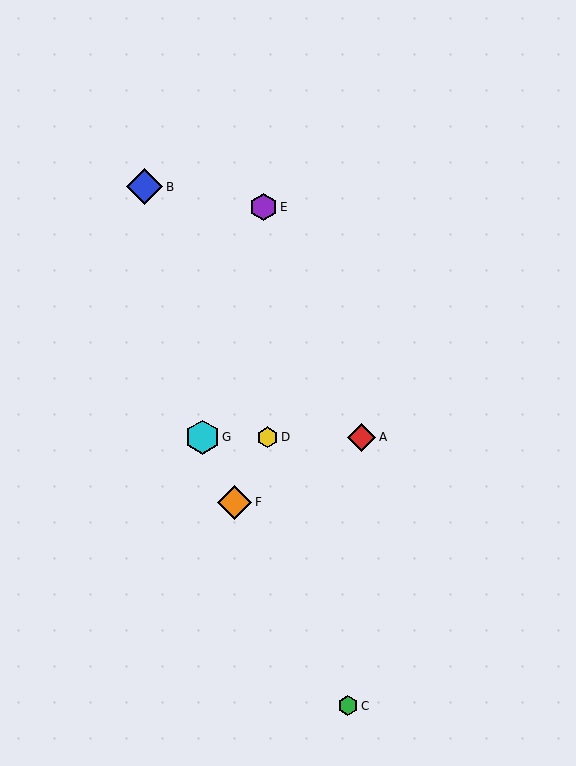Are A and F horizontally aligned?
No, A is at y≈437 and F is at y≈502.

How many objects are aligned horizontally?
3 objects (A, D, G) are aligned horizontally.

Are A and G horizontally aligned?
Yes, both are at y≈437.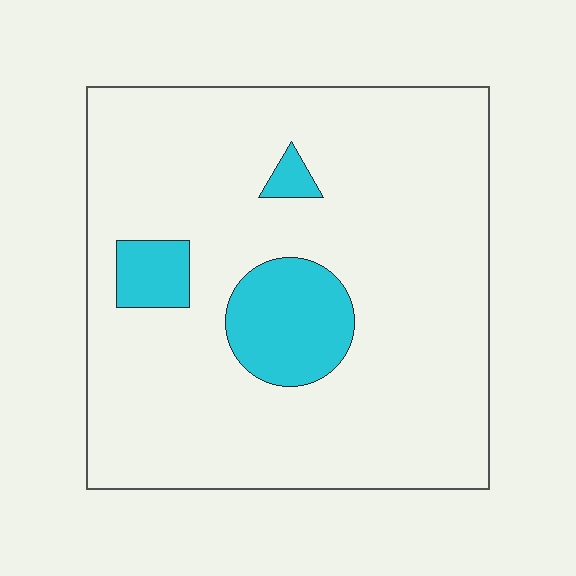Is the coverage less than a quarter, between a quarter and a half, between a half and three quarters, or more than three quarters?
Less than a quarter.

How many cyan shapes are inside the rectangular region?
3.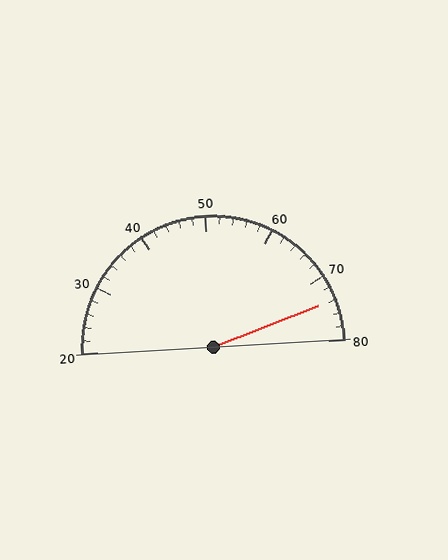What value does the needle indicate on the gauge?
The needle indicates approximately 74.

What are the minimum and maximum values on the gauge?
The gauge ranges from 20 to 80.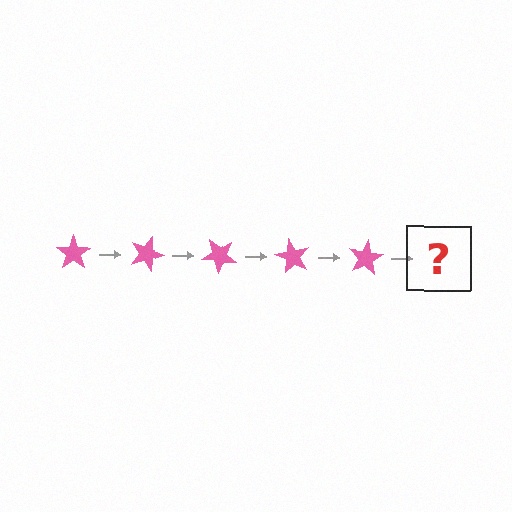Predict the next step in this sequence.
The next step is a pink star rotated 100 degrees.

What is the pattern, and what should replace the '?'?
The pattern is that the star rotates 20 degrees each step. The '?' should be a pink star rotated 100 degrees.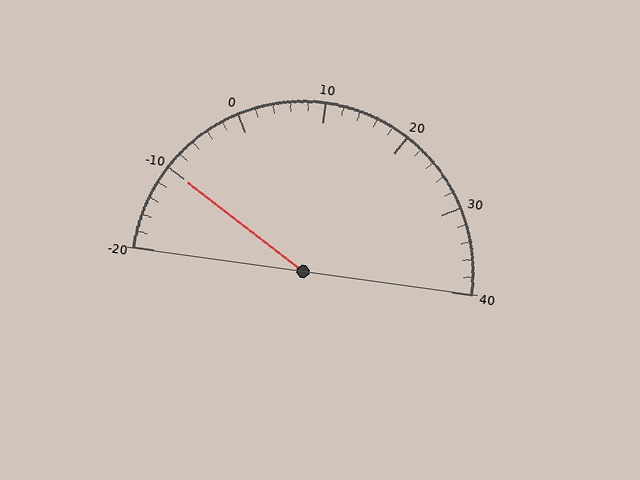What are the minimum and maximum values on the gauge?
The gauge ranges from -20 to 40.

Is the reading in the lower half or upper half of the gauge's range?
The reading is in the lower half of the range (-20 to 40).